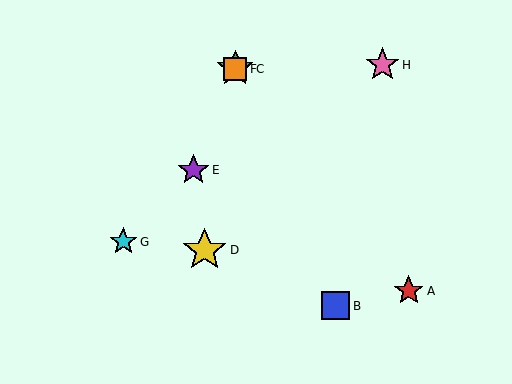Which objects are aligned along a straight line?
Objects B, C, F are aligned along a straight line.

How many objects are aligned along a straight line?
3 objects (B, C, F) are aligned along a straight line.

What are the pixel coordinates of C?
Object C is at (235, 69).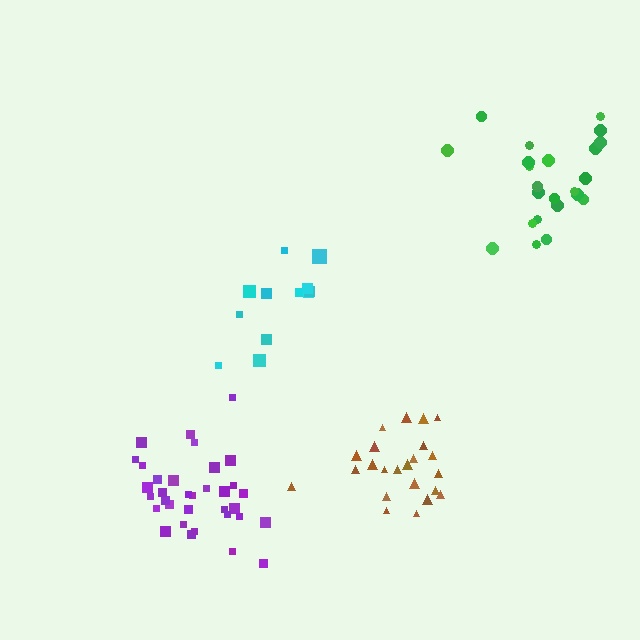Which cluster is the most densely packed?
Purple.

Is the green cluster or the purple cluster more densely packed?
Purple.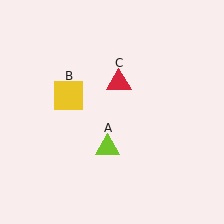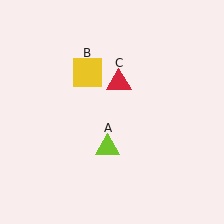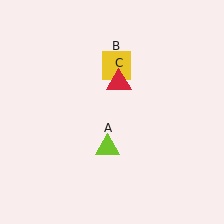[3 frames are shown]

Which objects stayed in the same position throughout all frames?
Lime triangle (object A) and red triangle (object C) remained stationary.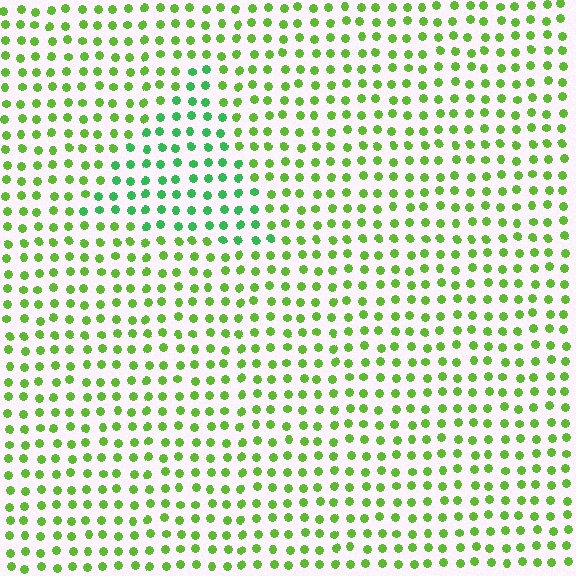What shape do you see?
I see a triangle.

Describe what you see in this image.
The image is filled with small lime elements in a uniform arrangement. A triangle-shaped region is visible where the elements are tinted to a slightly different hue, forming a subtle color boundary.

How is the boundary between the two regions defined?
The boundary is defined purely by a slight shift in hue (about 34 degrees). Spacing, size, and orientation are identical on both sides.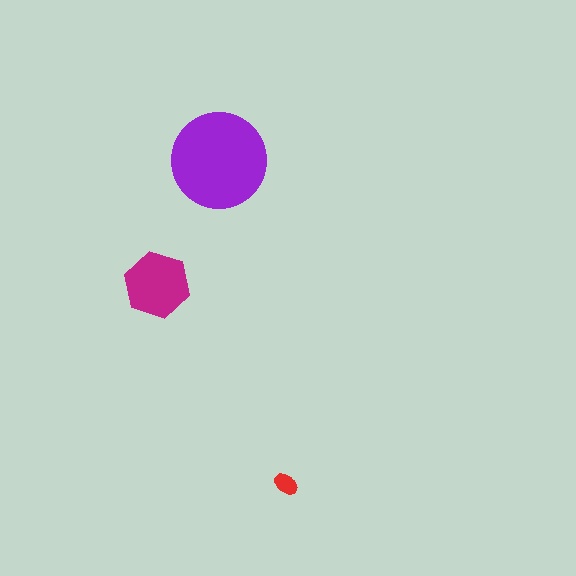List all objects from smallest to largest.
The red ellipse, the magenta hexagon, the purple circle.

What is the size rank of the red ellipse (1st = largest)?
3rd.